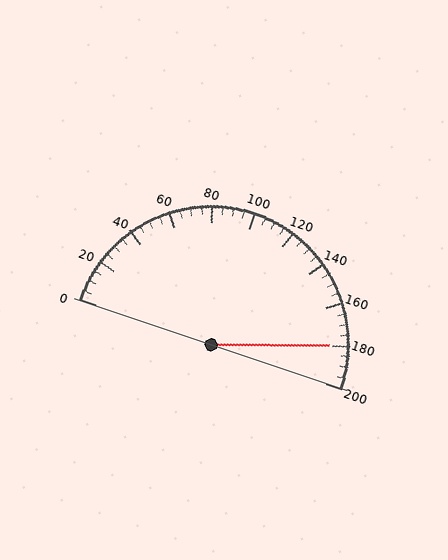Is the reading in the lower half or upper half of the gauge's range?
The reading is in the upper half of the range (0 to 200).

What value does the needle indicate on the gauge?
The needle indicates approximately 180.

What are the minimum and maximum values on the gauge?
The gauge ranges from 0 to 200.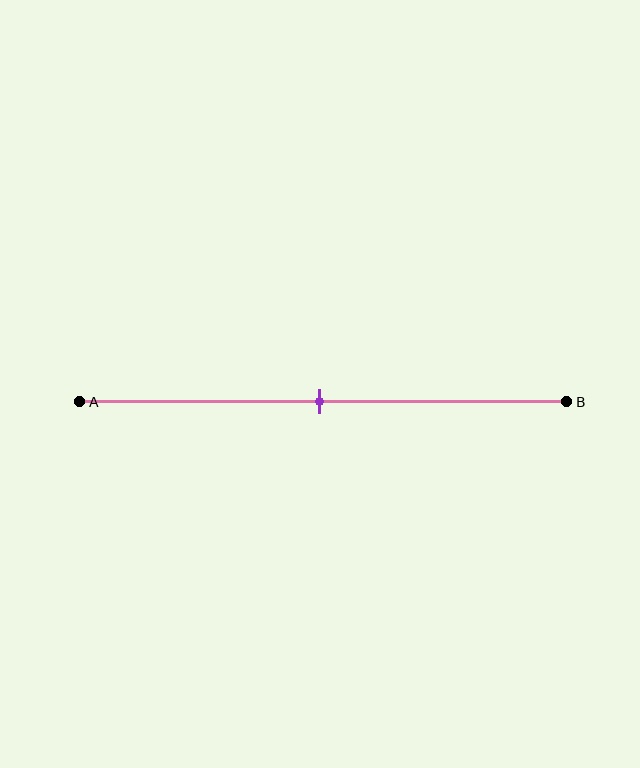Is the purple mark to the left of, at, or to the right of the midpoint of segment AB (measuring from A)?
The purple mark is approximately at the midpoint of segment AB.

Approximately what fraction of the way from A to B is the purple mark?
The purple mark is approximately 50% of the way from A to B.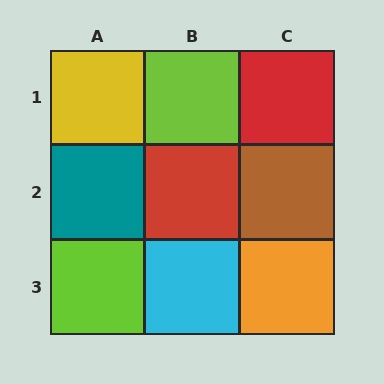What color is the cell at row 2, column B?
Red.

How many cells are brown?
1 cell is brown.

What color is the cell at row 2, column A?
Teal.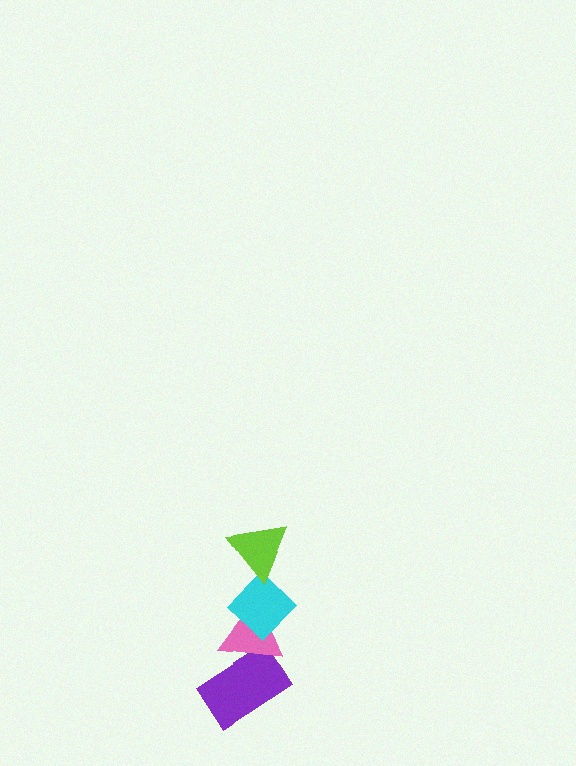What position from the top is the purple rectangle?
The purple rectangle is 4th from the top.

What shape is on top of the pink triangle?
The cyan diamond is on top of the pink triangle.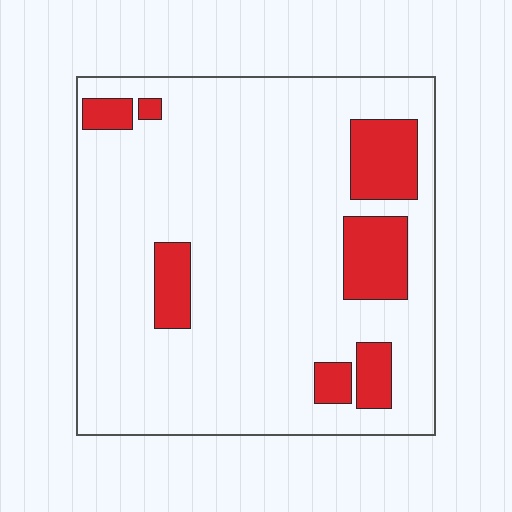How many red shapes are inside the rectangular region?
7.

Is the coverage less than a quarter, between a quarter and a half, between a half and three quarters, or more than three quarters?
Less than a quarter.